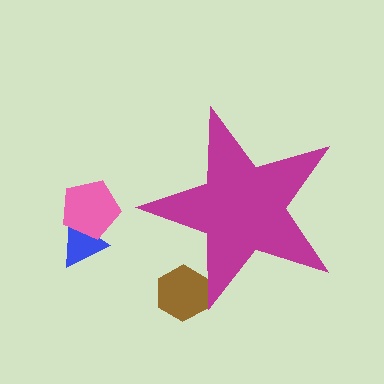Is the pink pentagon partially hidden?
No, the pink pentagon is fully visible.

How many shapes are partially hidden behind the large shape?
1 shape is partially hidden.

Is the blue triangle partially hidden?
No, the blue triangle is fully visible.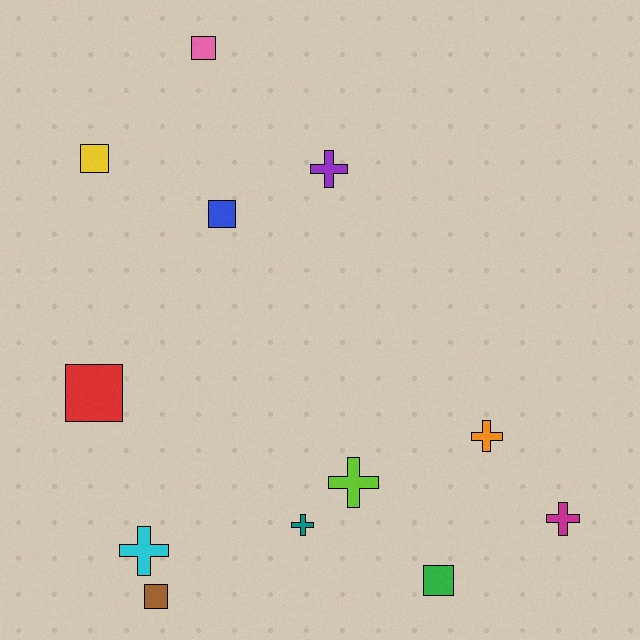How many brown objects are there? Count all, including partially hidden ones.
There is 1 brown object.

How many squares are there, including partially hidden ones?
There are 6 squares.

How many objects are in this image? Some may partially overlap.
There are 12 objects.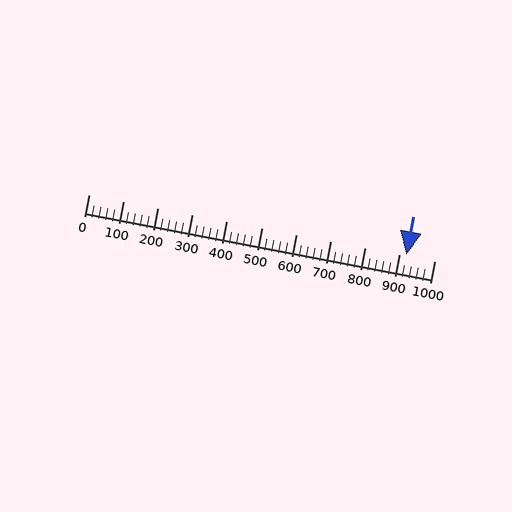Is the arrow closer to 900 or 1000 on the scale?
The arrow is closer to 900.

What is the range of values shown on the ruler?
The ruler shows values from 0 to 1000.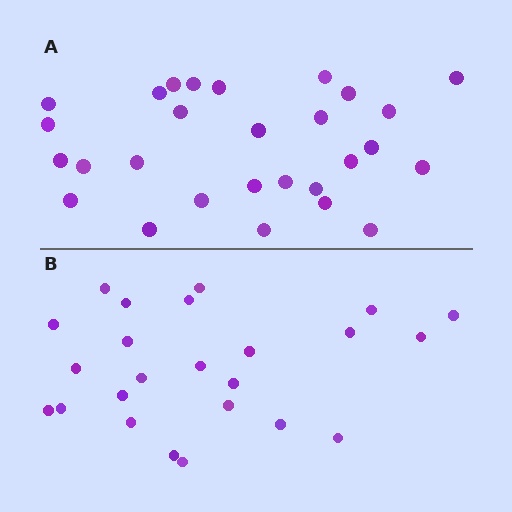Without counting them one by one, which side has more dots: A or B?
Region A (the top region) has more dots.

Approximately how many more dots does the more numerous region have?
Region A has about 4 more dots than region B.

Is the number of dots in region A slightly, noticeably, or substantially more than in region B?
Region A has only slightly more — the two regions are fairly close. The ratio is roughly 1.2 to 1.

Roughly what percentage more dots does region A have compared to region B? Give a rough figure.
About 15% more.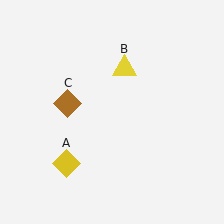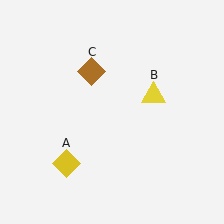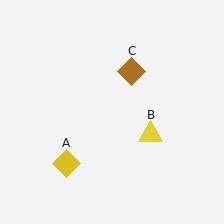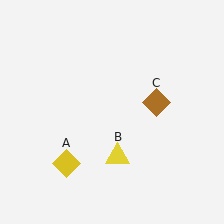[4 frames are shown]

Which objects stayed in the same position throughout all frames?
Yellow diamond (object A) remained stationary.